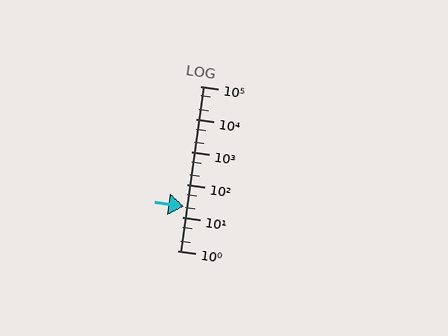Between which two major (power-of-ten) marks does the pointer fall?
The pointer is between 10 and 100.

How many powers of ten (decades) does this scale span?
The scale spans 5 decades, from 1 to 100000.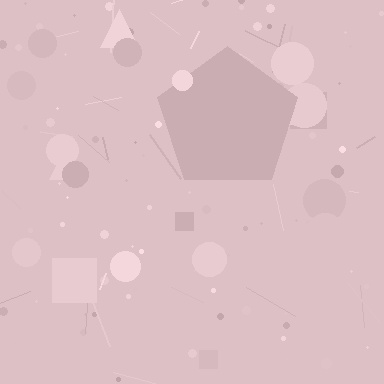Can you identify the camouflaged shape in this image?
The camouflaged shape is a pentagon.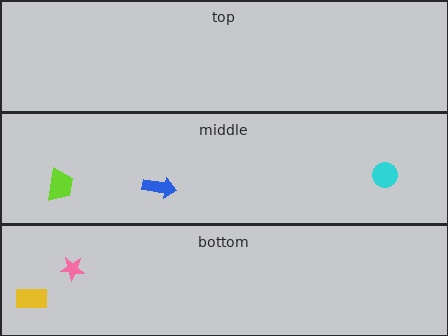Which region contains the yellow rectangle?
The bottom region.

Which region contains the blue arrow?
The middle region.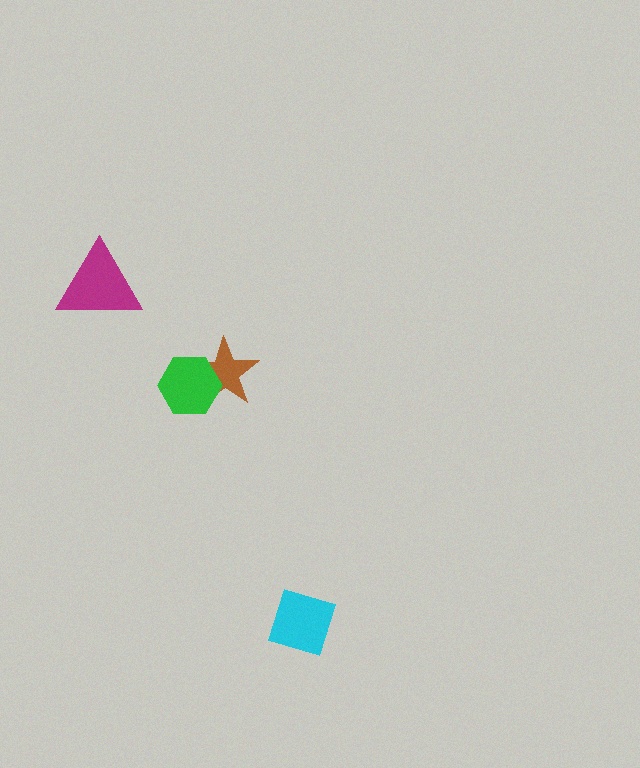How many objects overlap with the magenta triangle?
0 objects overlap with the magenta triangle.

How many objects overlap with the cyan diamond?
0 objects overlap with the cyan diamond.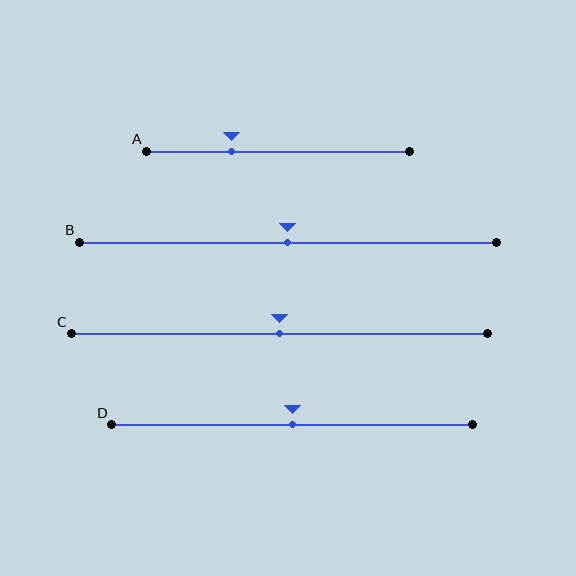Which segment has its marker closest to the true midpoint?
Segment B has its marker closest to the true midpoint.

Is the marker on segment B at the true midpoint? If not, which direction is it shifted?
Yes, the marker on segment B is at the true midpoint.